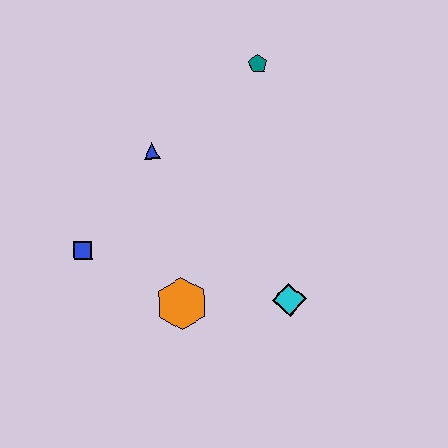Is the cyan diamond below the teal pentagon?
Yes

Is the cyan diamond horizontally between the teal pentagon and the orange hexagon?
No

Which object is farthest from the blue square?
The teal pentagon is farthest from the blue square.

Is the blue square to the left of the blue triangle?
Yes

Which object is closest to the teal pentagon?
The blue triangle is closest to the teal pentagon.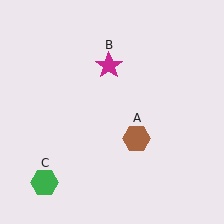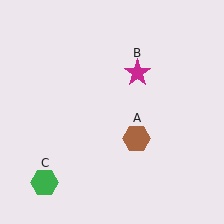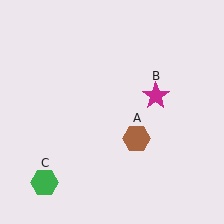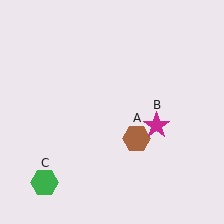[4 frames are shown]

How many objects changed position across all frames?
1 object changed position: magenta star (object B).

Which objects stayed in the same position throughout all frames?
Brown hexagon (object A) and green hexagon (object C) remained stationary.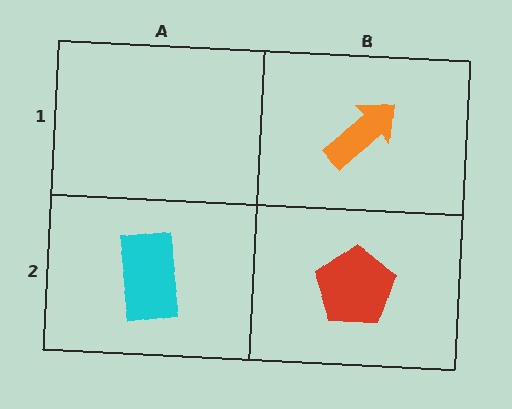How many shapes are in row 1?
1 shape.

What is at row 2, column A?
A cyan rectangle.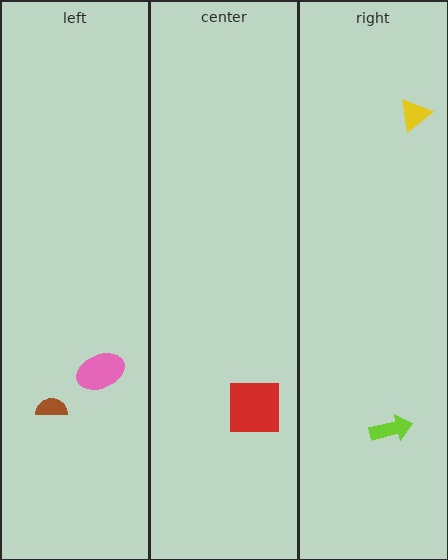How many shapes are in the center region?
1.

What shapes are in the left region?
The pink ellipse, the brown semicircle.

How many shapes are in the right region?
2.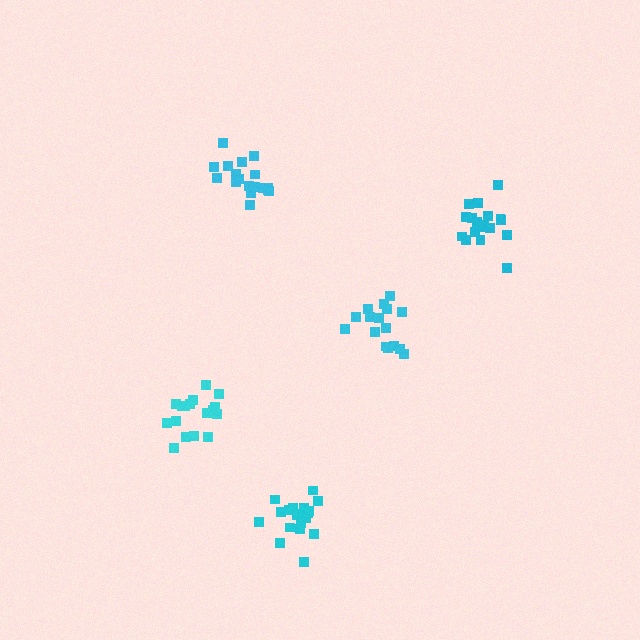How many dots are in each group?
Group 1: 18 dots, Group 2: 16 dots, Group 3: 18 dots, Group 4: 17 dots, Group 5: 19 dots (88 total).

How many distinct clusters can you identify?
There are 5 distinct clusters.